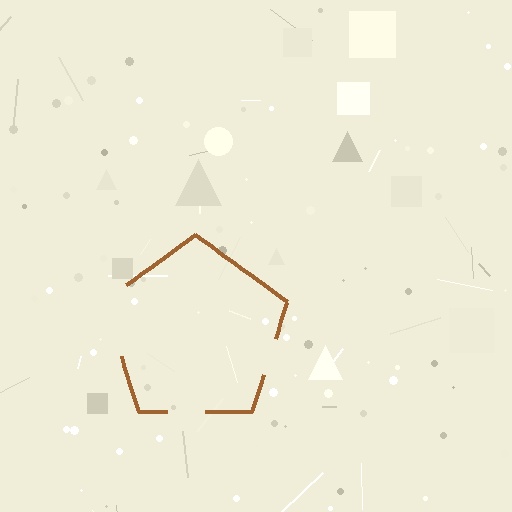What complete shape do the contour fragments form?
The contour fragments form a pentagon.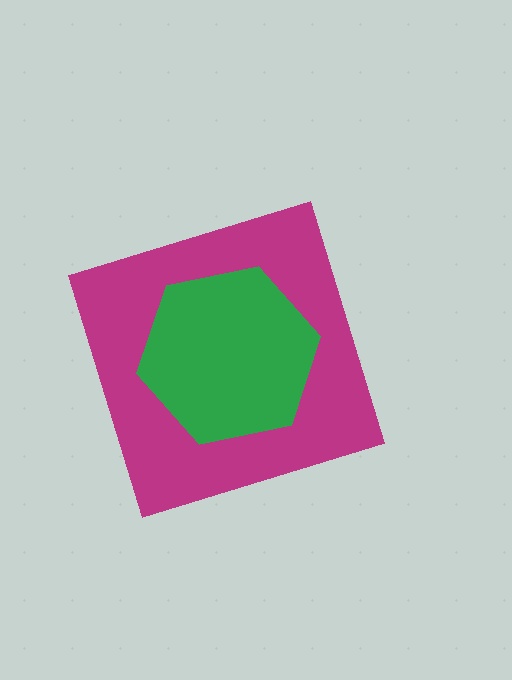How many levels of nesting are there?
2.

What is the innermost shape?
The green hexagon.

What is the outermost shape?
The magenta diamond.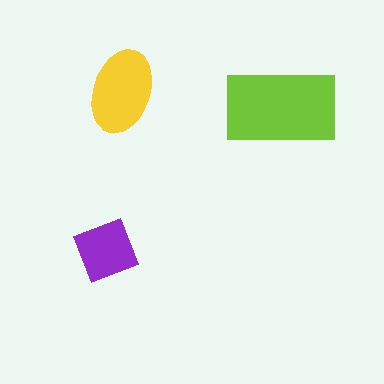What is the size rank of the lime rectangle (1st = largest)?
1st.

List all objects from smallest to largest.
The purple diamond, the yellow ellipse, the lime rectangle.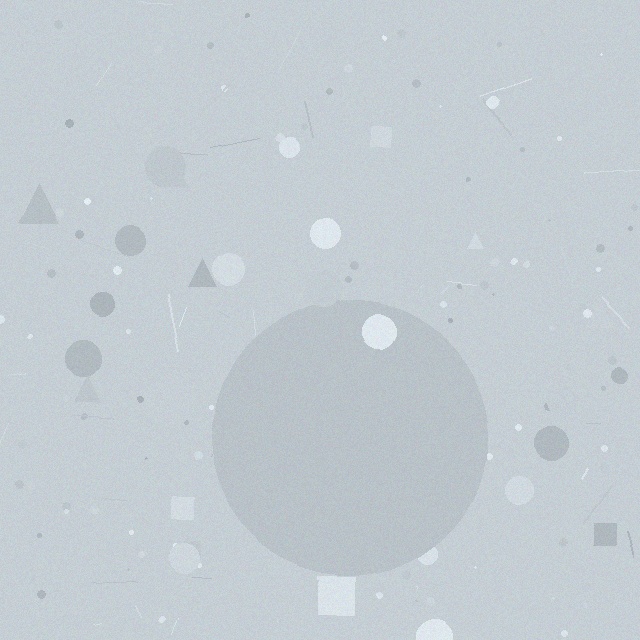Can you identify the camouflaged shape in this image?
The camouflaged shape is a circle.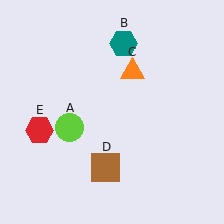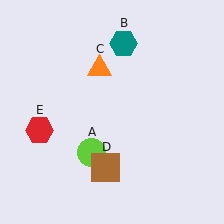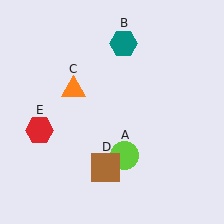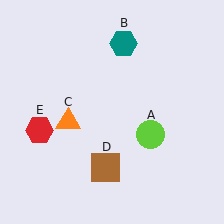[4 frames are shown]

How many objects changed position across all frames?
2 objects changed position: lime circle (object A), orange triangle (object C).